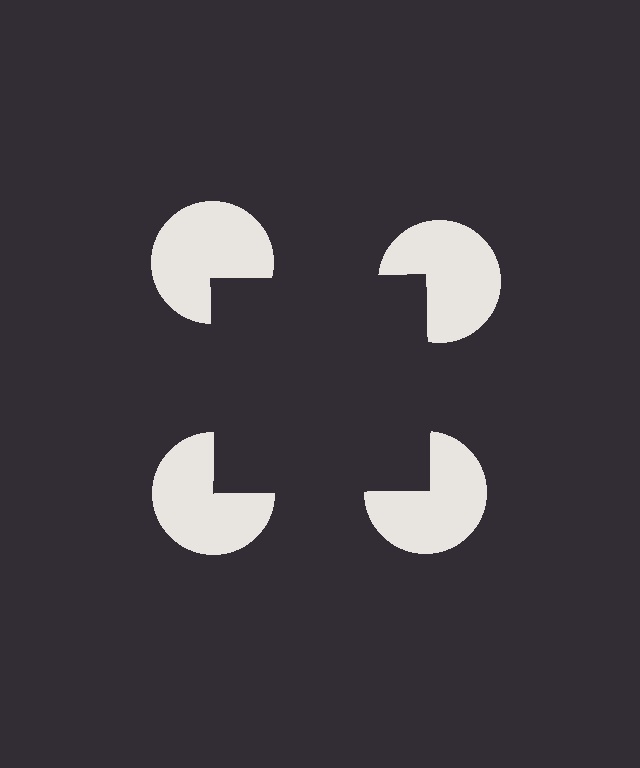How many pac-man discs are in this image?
There are 4 — one at each vertex of the illusory square.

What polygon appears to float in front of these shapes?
An illusory square — its edges are inferred from the aligned wedge cuts in the pac-man discs, not physically drawn.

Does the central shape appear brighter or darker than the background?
It typically appears slightly darker than the background, even though no actual brightness change is drawn.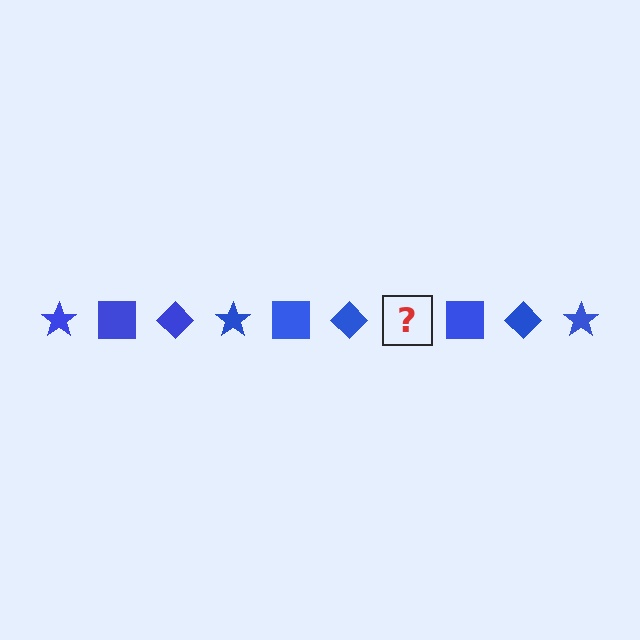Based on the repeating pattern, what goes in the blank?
The blank should be a blue star.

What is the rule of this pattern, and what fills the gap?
The rule is that the pattern cycles through star, square, diamond shapes in blue. The gap should be filled with a blue star.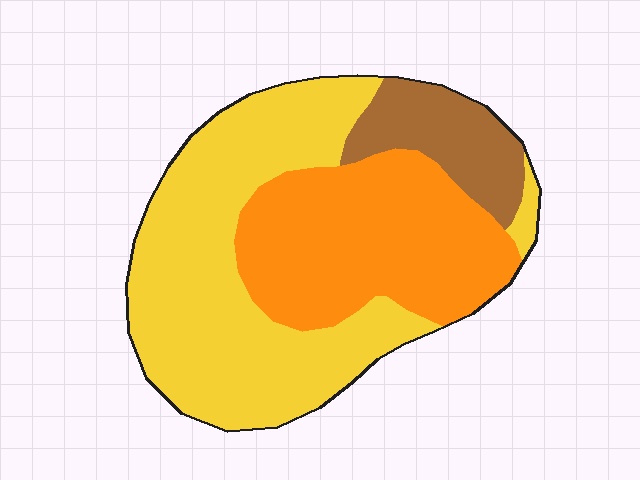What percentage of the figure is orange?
Orange takes up between a third and a half of the figure.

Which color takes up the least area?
Brown, at roughly 15%.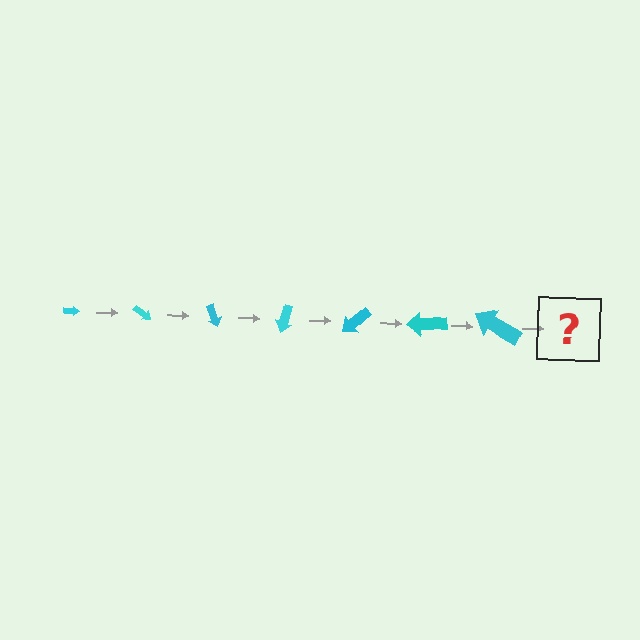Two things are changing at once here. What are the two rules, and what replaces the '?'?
The two rules are that the arrow grows larger each step and it rotates 35 degrees each step. The '?' should be an arrow, larger than the previous one and rotated 245 degrees from the start.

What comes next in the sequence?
The next element should be an arrow, larger than the previous one and rotated 245 degrees from the start.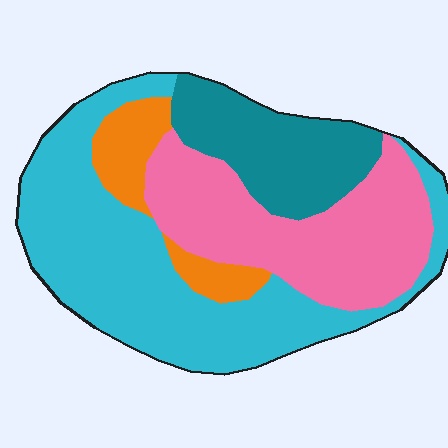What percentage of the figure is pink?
Pink takes up about one third (1/3) of the figure.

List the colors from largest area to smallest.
From largest to smallest: cyan, pink, teal, orange.